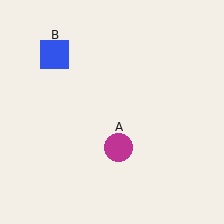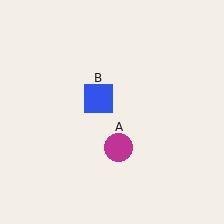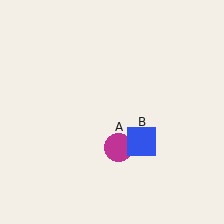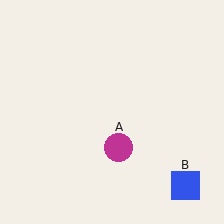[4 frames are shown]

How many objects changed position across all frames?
1 object changed position: blue square (object B).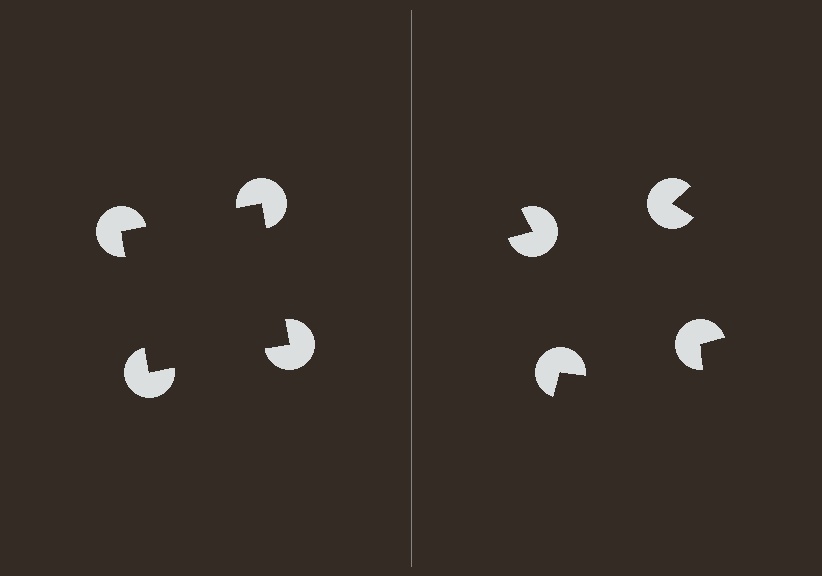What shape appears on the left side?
An illusory square.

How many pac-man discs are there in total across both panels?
8 — 4 on each side.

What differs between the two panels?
The pac-man discs are positioned identically on both sides; only the wedge orientations differ. On the left they align to a square; on the right they are misaligned.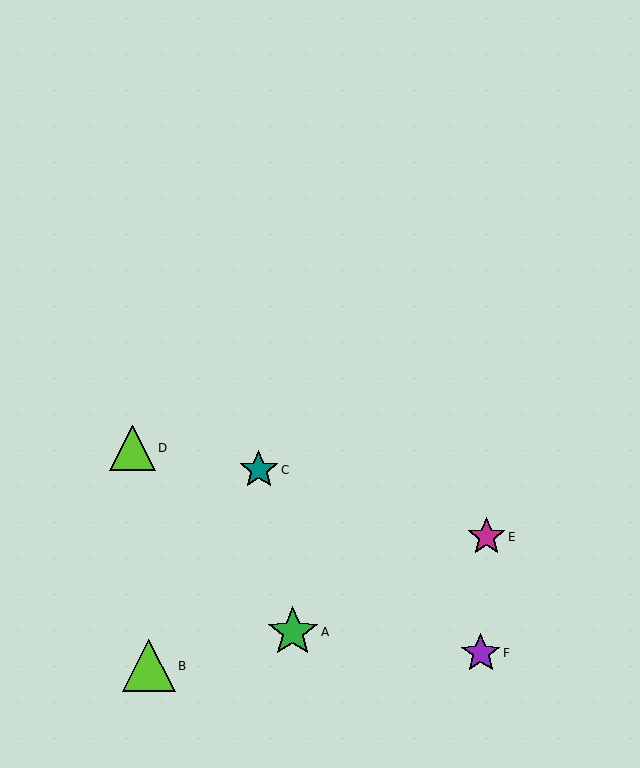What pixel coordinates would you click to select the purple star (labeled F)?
Click at (481, 653) to select the purple star F.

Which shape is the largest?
The lime triangle (labeled B) is the largest.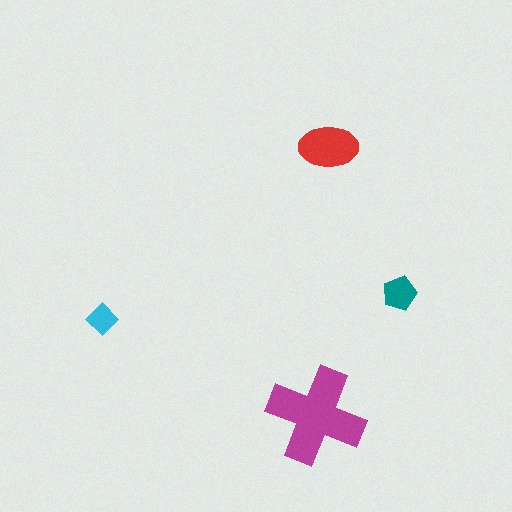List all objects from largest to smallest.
The magenta cross, the red ellipse, the teal pentagon, the cyan diamond.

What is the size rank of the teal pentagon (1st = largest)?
3rd.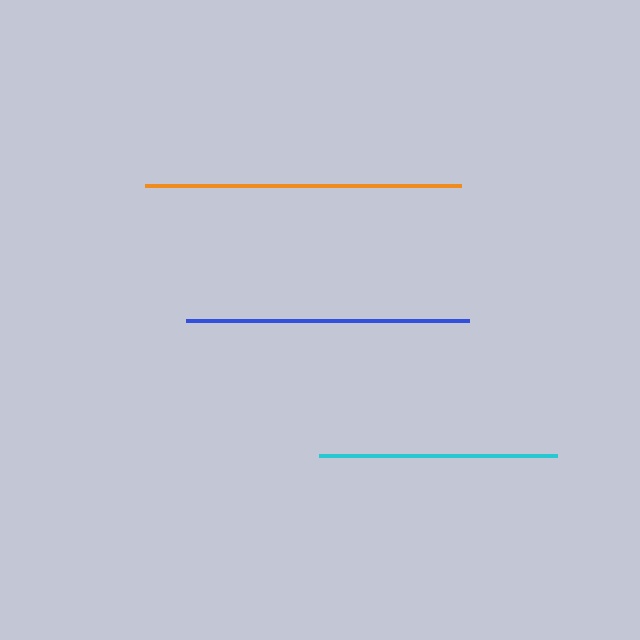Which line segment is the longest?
The orange line is the longest at approximately 316 pixels.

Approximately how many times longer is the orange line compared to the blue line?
The orange line is approximately 1.1 times the length of the blue line.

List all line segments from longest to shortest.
From longest to shortest: orange, blue, cyan.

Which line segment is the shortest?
The cyan line is the shortest at approximately 238 pixels.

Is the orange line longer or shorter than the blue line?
The orange line is longer than the blue line.